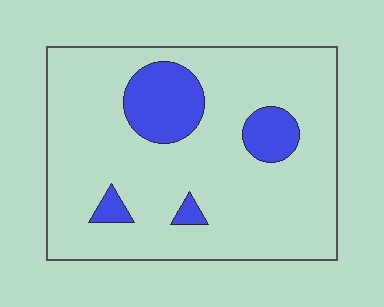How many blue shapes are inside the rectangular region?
4.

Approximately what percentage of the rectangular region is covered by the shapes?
Approximately 15%.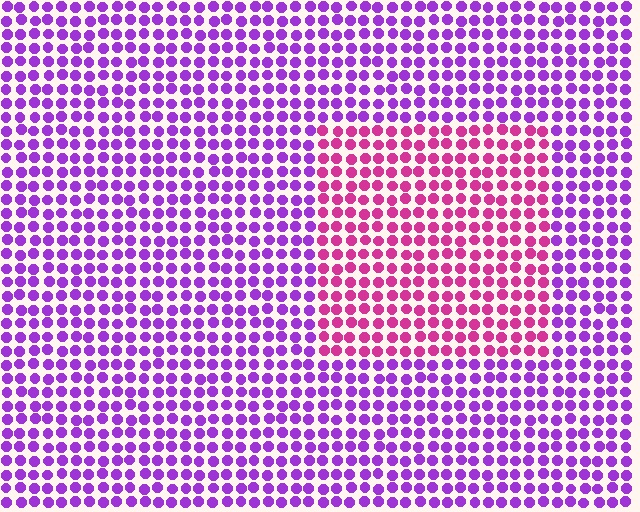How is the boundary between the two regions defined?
The boundary is defined purely by a slight shift in hue (about 43 degrees). Spacing, size, and orientation are identical on both sides.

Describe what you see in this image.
The image is filled with small purple elements in a uniform arrangement. A rectangle-shaped region is visible where the elements are tinted to a slightly different hue, forming a subtle color boundary.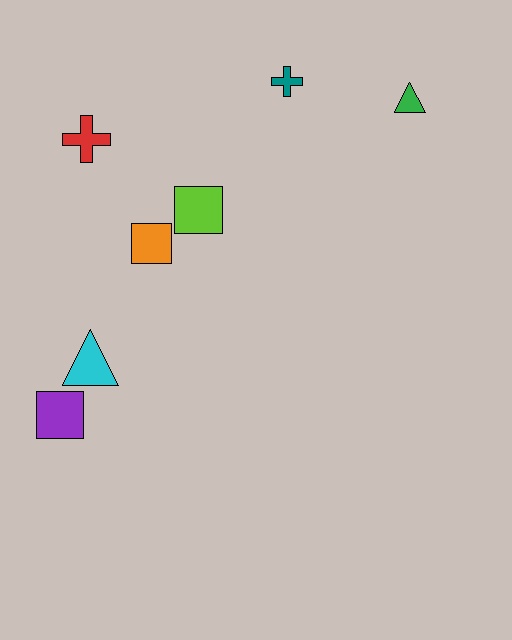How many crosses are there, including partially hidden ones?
There are 2 crosses.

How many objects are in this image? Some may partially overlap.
There are 7 objects.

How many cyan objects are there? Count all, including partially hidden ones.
There is 1 cyan object.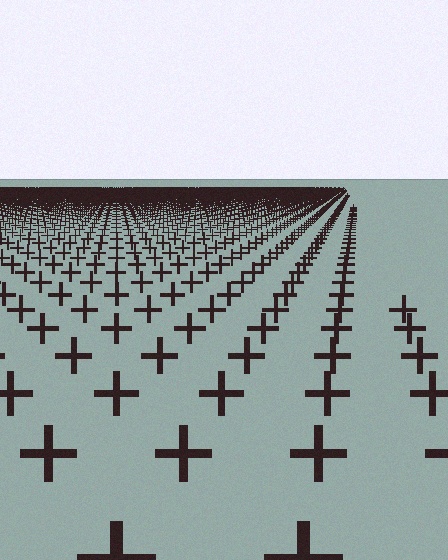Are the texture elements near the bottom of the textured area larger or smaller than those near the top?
Larger. Near the bottom, elements are closer to the viewer and appear at a bigger on-screen size.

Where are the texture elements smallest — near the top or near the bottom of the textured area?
Near the top.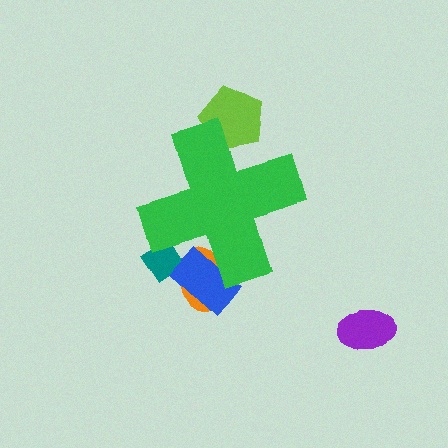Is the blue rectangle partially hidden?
Yes, the blue rectangle is partially hidden behind the green cross.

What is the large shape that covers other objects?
A green cross.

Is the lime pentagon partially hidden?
Yes, the lime pentagon is partially hidden behind the green cross.